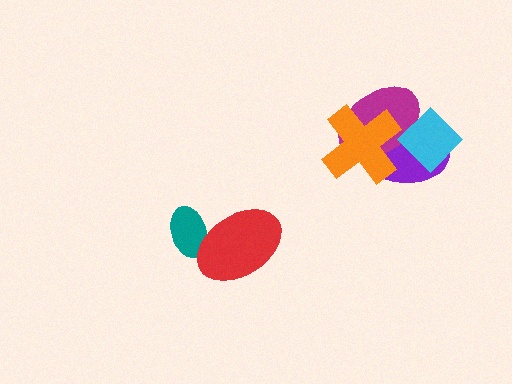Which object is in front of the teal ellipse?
The red ellipse is in front of the teal ellipse.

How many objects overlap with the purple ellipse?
3 objects overlap with the purple ellipse.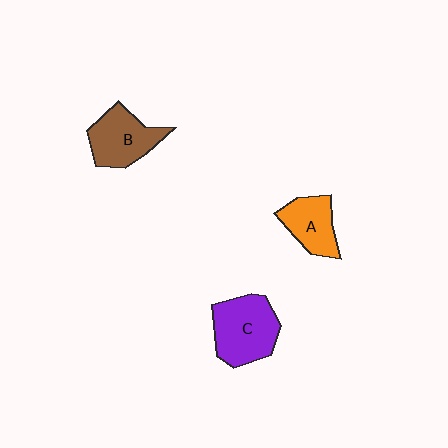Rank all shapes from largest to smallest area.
From largest to smallest: C (purple), B (brown), A (orange).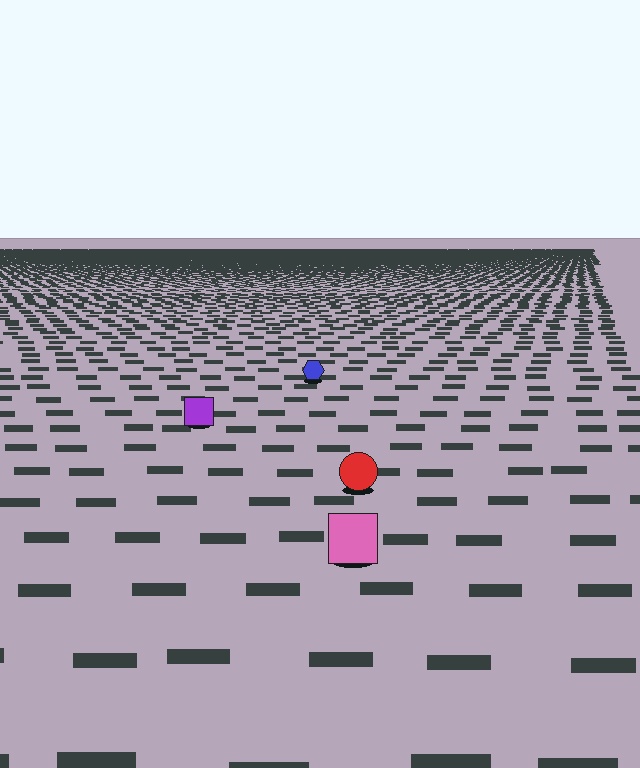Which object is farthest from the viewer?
The blue hexagon is farthest from the viewer. It appears smaller and the ground texture around it is denser.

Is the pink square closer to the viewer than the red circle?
Yes. The pink square is closer — you can tell from the texture gradient: the ground texture is coarser near it.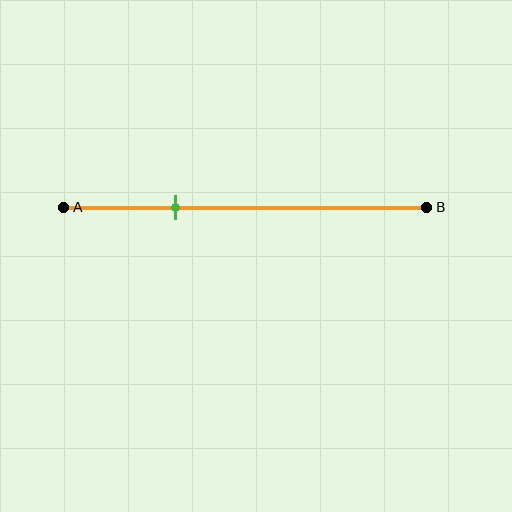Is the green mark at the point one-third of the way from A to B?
Yes, the mark is approximately at the one-third point.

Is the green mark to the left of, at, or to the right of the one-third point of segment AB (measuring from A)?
The green mark is approximately at the one-third point of segment AB.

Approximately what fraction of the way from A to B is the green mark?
The green mark is approximately 30% of the way from A to B.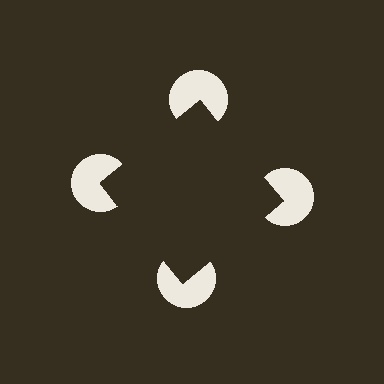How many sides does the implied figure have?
4 sides.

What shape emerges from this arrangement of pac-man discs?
An illusory square — its edges are inferred from the aligned wedge cuts in the pac-man discs, not physically drawn.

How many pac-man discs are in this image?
There are 4 — one at each vertex of the illusory square.